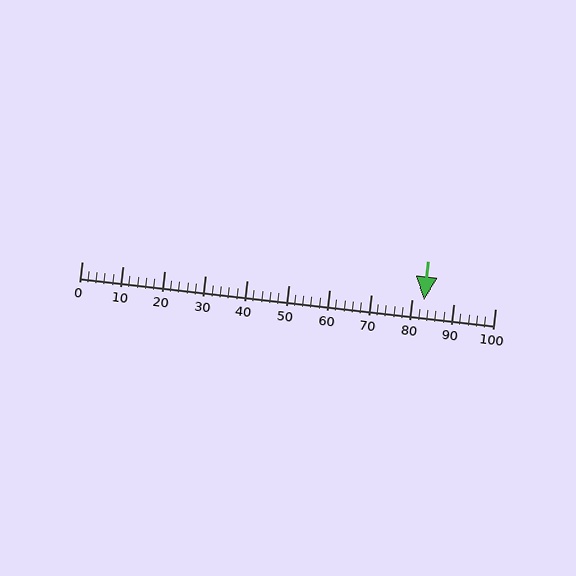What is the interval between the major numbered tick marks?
The major tick marks are spaced 10 units apart.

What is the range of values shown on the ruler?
The ruler shows values from 0 to 100.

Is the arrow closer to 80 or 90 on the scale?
The arrow is closer to 80.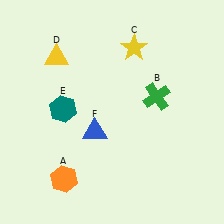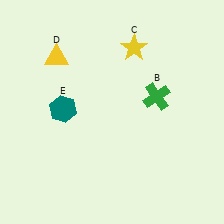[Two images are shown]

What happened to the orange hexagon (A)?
The orange hexagon (A) was removed in Image 2. It was in the bottom-left area of Image 1.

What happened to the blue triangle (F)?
The blue triangle (F) was removed in Image 2. It was in the bottom-left area of Image 1.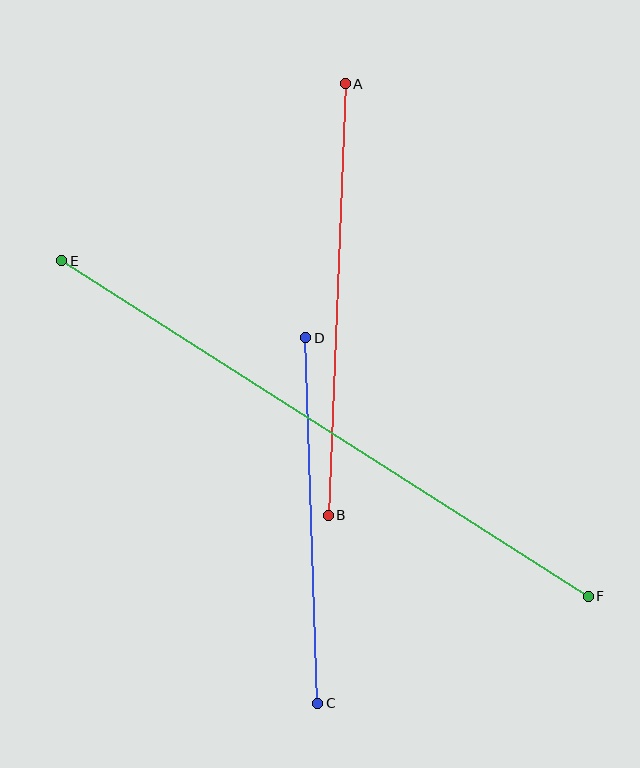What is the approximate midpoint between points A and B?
The midpoint is at approximately (337, 300) pixels.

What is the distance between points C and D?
The distance is approximately 365 pixels.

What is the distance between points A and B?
The distance is approximately 432 pixels.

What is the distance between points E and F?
The distance is approximately 624 pixels.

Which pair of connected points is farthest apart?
Points E and F are farthest apart.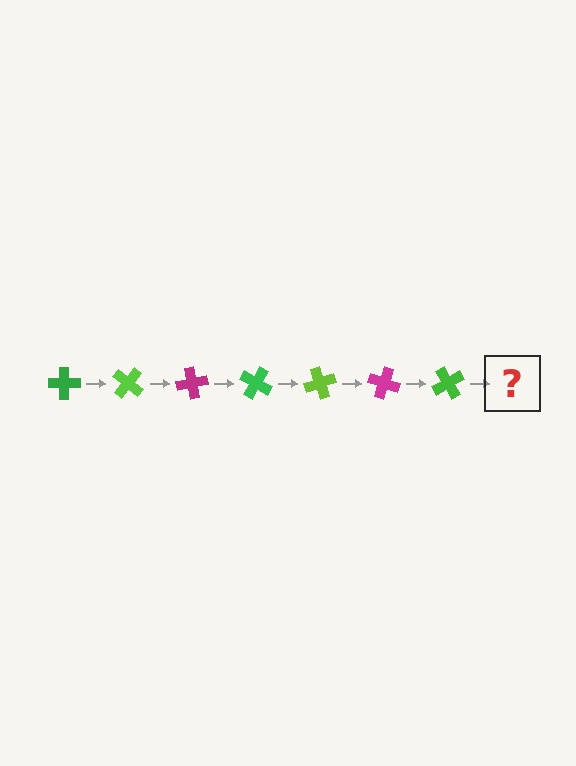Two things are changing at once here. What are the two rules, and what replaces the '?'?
The two rules are that it rotates 40 degrees each step and the color cycles through green, lime, and magenta. The '?' should be a lime cross, rotated 280 degrees from the start.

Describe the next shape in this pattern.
It should be a lime cross, rotated 280 degrees from the start.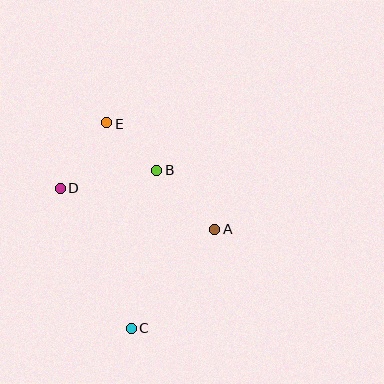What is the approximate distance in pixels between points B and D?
The distance between B and D is approximately 99 pixels.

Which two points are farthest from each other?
Points C and E are farthest from each other.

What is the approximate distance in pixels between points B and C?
The distance between B and C is approximately 160 pixels.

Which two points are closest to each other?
Points B and E are closest to each other.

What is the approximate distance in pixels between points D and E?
The distance between D and E is approximately 80 pixels.